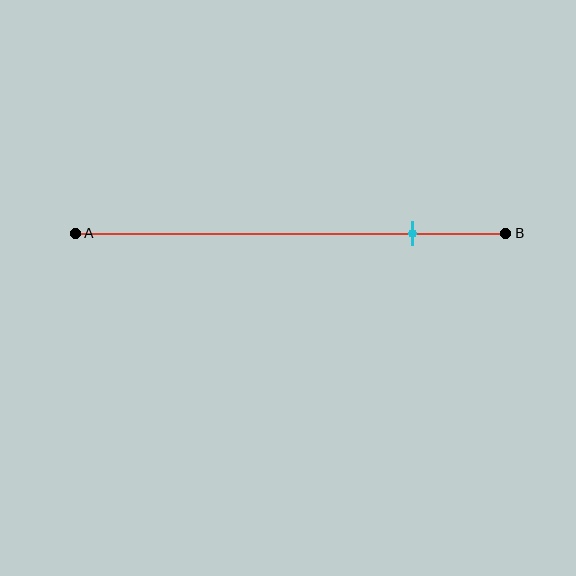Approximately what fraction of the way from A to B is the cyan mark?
The cyan mark is approximately 80% of the way from A to B.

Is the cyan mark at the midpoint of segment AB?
No, the mark is at about 80% from A, not at the 50% midpoint.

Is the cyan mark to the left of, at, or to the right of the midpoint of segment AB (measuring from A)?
The cyan mark is to the right of the midpoint of segment AB.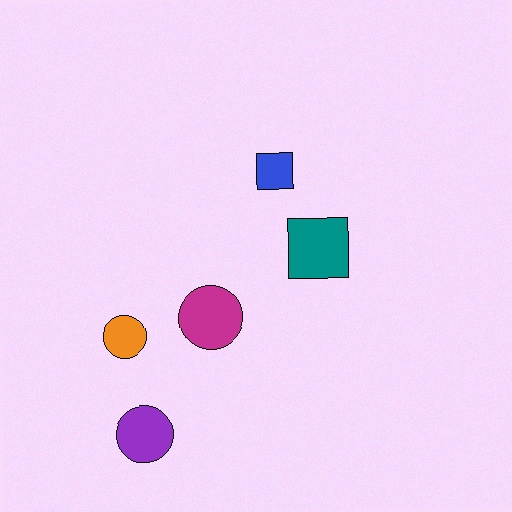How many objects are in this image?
There are 5 objects.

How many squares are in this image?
There are 2 squares.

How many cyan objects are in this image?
There are no cyan objects.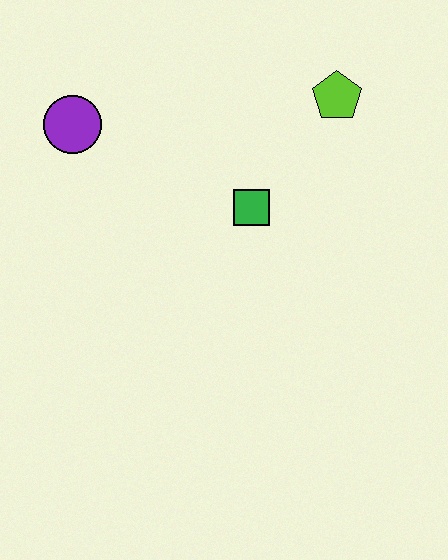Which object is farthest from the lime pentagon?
The purple circle is farthest from the lime pentagon.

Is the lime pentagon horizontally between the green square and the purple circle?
No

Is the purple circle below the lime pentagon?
Yes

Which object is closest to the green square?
The lime pentagon is closest to the green square.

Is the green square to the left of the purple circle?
No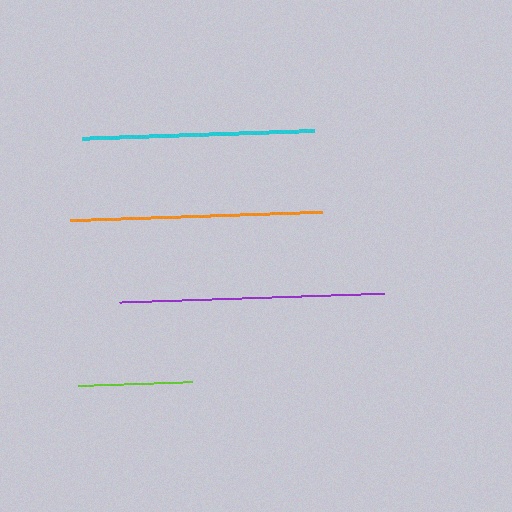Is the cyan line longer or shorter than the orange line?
The orange line is longer than the cyan line.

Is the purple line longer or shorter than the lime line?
The purple line is longer than the lime line.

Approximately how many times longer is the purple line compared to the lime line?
The purple line is approximately 2.3 times the length of the lime line.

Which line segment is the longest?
The purple line is the longest at approximately 265 pixels.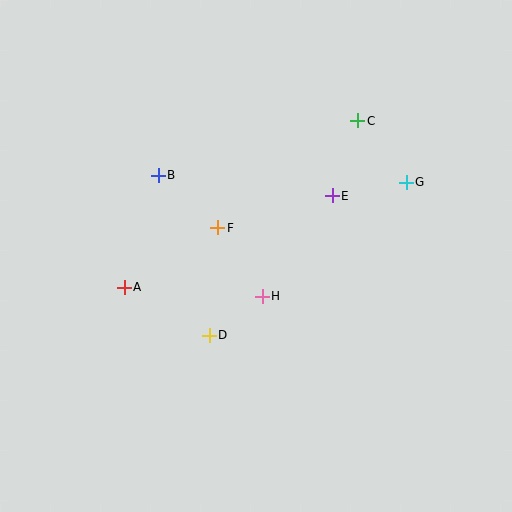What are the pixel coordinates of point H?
Point H is at (262, 296).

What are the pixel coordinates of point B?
Point B is at (158, 175).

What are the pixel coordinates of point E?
Point E is at (332, 196).